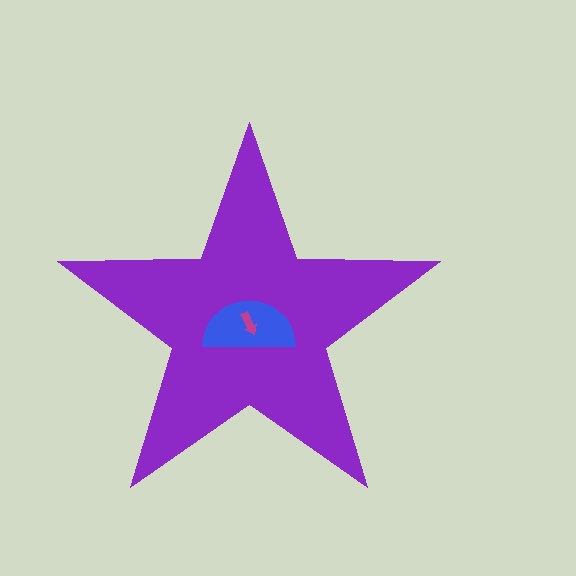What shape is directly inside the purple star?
The blue semicircle.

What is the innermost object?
The magenta arrow.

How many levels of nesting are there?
3.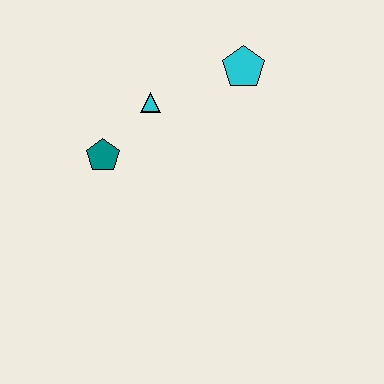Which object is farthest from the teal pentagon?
The cyan pentagon is farthest from the teal pentagon.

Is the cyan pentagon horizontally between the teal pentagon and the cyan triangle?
No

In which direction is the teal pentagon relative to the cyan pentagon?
The teal pentagon is to the left of the cyan pentagon.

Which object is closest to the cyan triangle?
The teal pentagon is closest to the cyan triangle.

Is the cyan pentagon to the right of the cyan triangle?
Yes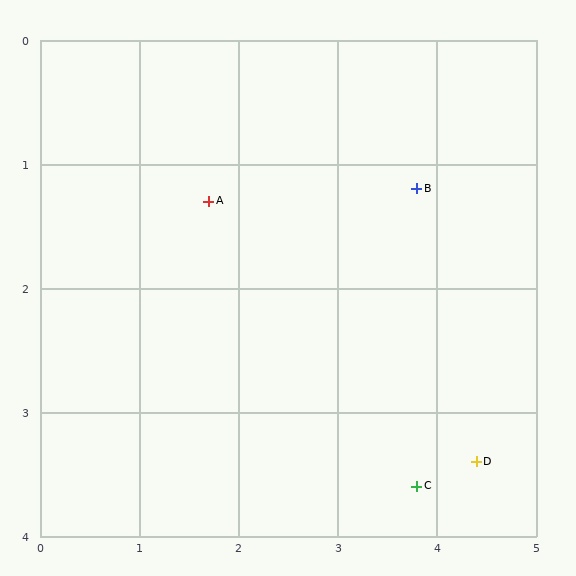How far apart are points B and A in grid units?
Points B and A are about 2.1 grid units apart.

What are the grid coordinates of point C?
Point C is at approximately (3.8, 3.6).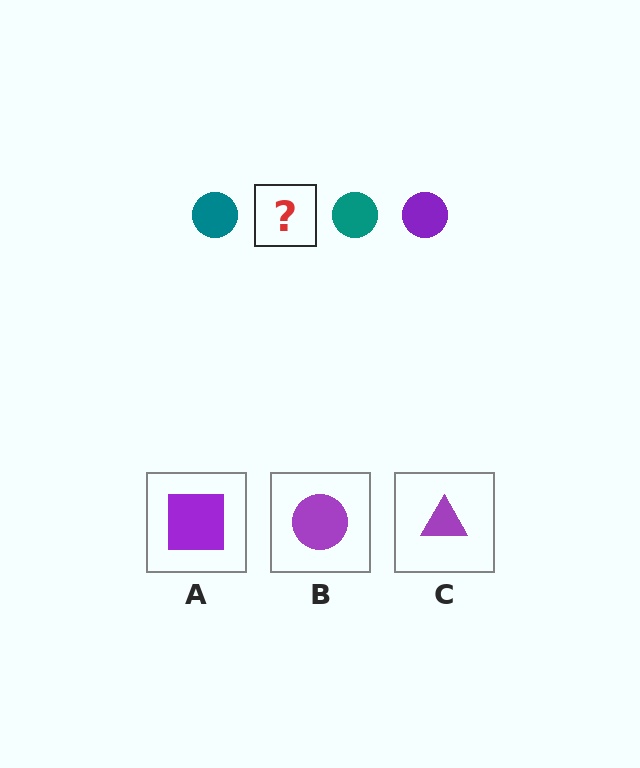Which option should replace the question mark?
Option B.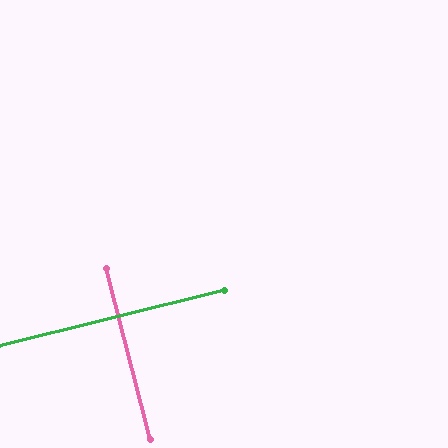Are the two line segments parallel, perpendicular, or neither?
Perpendicular — they meet at approximately 90°.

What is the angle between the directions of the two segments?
Approximately 90 degrees.